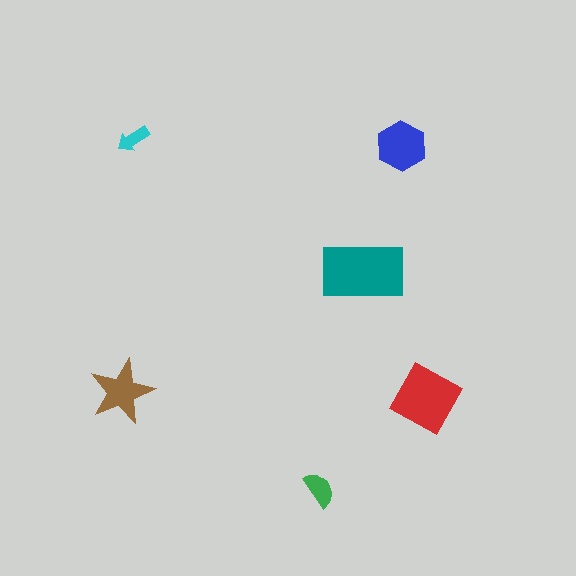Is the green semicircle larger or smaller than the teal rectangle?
Smaller.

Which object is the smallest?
The cyan arrow.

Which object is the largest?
The teal rectangle.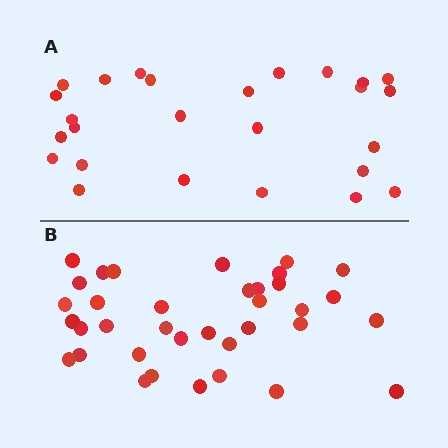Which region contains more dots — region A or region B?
Region B (the bottom region) has more dots.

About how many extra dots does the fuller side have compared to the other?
Region B has roughly 10 or so more dots than region A.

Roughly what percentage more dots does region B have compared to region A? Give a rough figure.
About 40% more.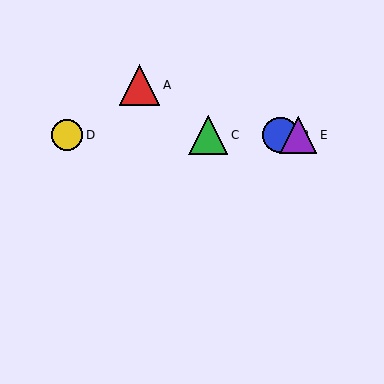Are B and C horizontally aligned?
Yes, both are at y≈135.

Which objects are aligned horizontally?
Objects B, C, D, E are aligned horizontally.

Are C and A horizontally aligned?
No, C is at y≈135 and A is at y≈85.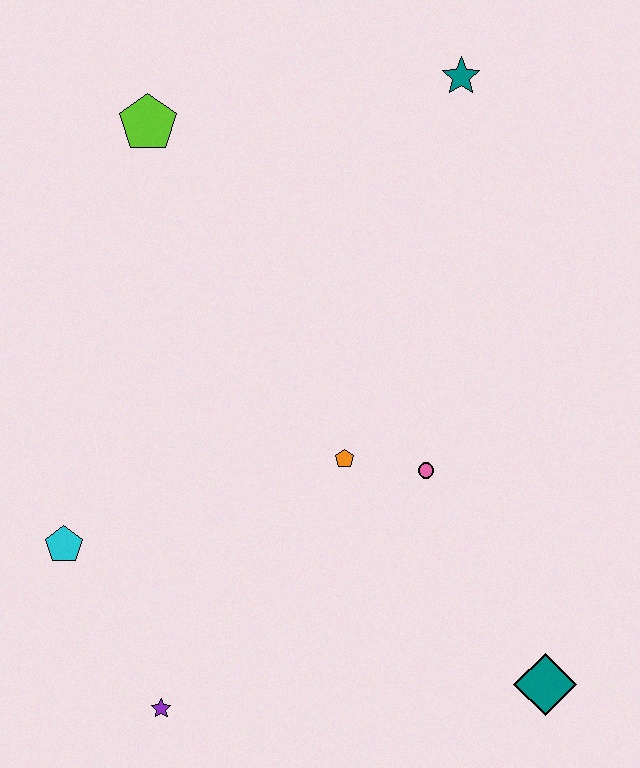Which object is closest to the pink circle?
The orange pentagon is closest to the pink circle.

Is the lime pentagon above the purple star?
Yes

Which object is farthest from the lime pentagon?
The teal diamond is farthest from the lime pentagon.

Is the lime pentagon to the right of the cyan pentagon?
Yes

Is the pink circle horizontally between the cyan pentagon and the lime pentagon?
No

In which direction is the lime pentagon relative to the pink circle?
The lime pentagon is above the pink circle.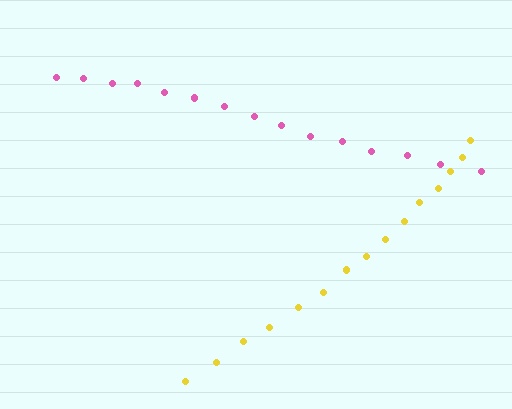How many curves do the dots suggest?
There are 2 distinct paths.